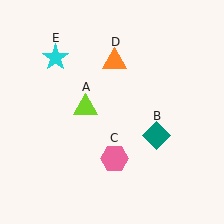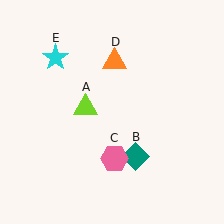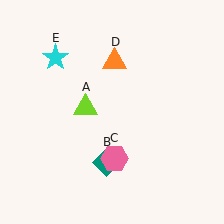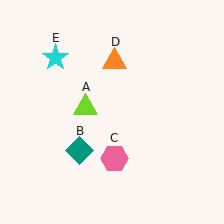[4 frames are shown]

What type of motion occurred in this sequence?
The teal diamond (object B) rotated clockwise around the center of the scene.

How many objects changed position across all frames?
1 object changed position: teal diamond (object B).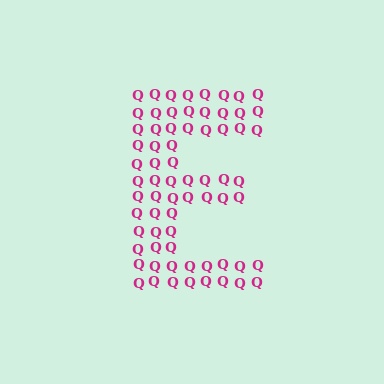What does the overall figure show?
The overall figure shows the letter E.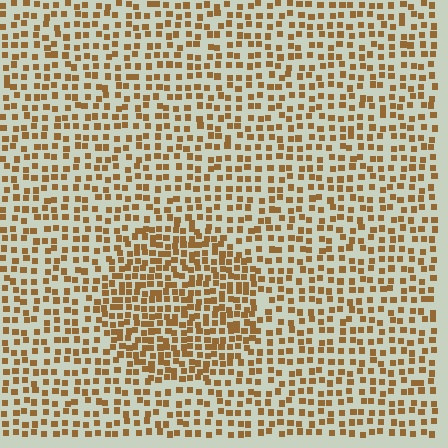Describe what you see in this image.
The image contains small brown elements arranged at two different densities. A circle-shaped region is visible where the elements are more densely packed than the surrounding area.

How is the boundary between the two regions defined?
The boundary is defined by a change in element density (approximately 1.7x ratio). All elements are the same color, size, and shape.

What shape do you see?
I see a circle.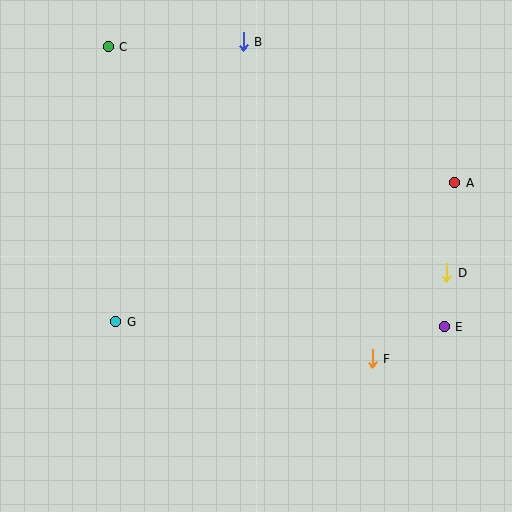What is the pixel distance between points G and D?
The distance between G and D is 335 pixels.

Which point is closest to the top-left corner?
Point C is closest to the top-left corner.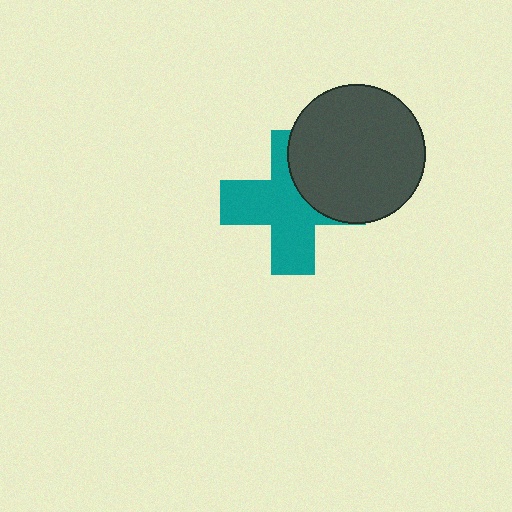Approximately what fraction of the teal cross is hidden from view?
Roughly 34% of the teal cross is hidden behind the dark gray circle.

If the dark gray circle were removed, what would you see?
You would see the complete teal cross.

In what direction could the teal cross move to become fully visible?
The teal cross could move toward the lower-left. That would shift it out from behind the dark gray circle entirely.